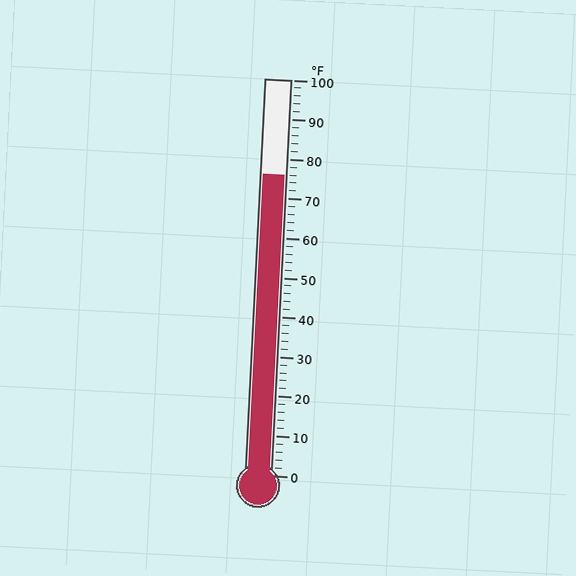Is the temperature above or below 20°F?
The temperature is above 20°F.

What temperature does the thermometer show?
The thermometer shows approximately 76°F.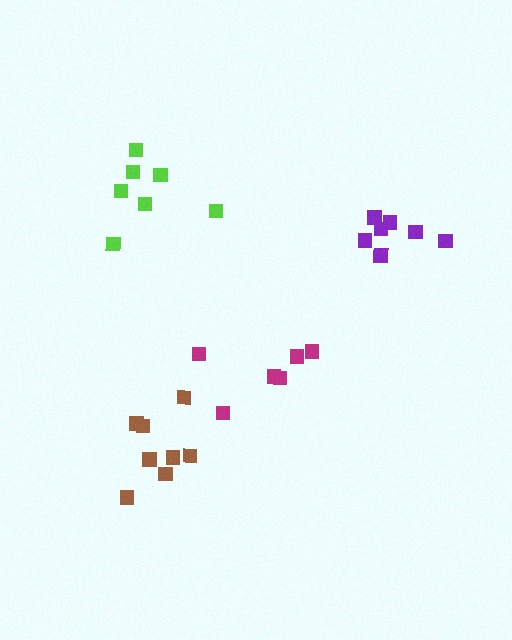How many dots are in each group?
Group 1: 8 dots, Group 2: 6 dots, Group 3: 7 dots, Group 4: 7 dots (28 total).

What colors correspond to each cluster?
The clusters are colored: brown, magenta, lime, purple.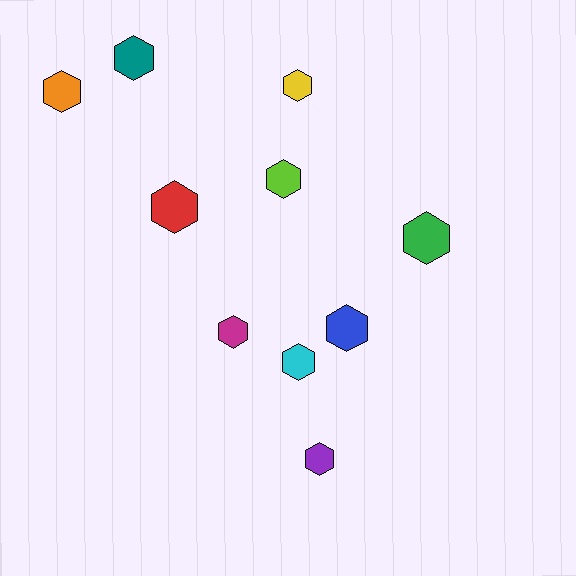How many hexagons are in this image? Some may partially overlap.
There are 10 hexagons.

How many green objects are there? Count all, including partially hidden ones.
There is 1 green object.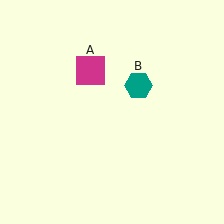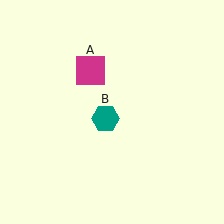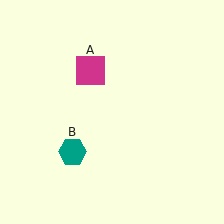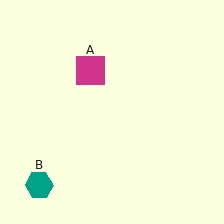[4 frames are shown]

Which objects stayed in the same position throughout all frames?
Magenta square (object A) remained stationary.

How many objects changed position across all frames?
1 object changed position: teal hexagon (object B).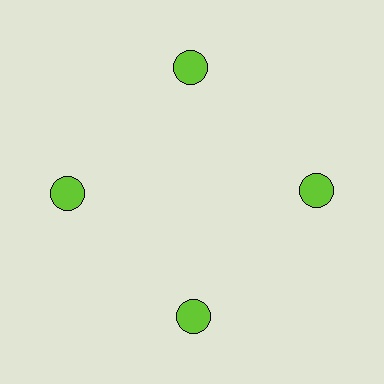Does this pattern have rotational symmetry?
Yes, this pattern has 4-fold rotational symmetry. It looks the same after rotating 90 degrees around the center.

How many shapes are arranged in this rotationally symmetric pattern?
There are 4 shapes, arranged in 4 groups of 1.